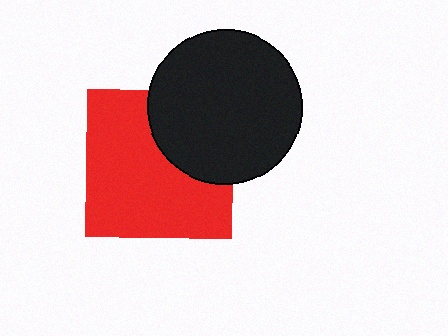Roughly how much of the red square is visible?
Most of it is visible (roughly 69%).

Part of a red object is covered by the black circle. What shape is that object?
It is a square.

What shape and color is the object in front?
The object in front is a black circle.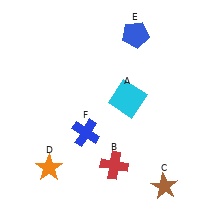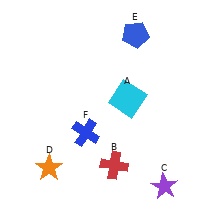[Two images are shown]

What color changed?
The star (C) changed from brown in Image 1 to purple in Image 2.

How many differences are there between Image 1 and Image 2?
There is 1 difference between the two images.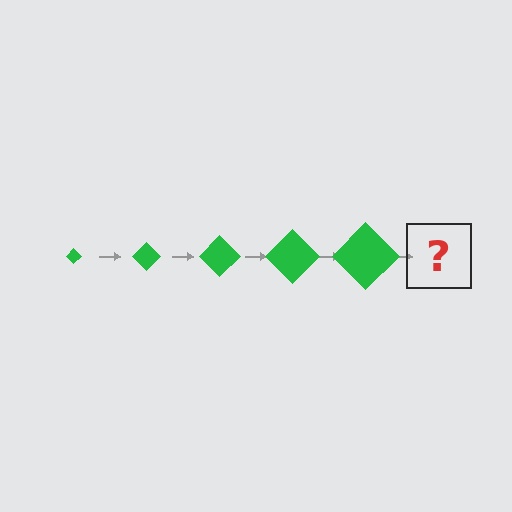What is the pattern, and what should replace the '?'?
The pattern is that the diamond gets progressively larger each step. The '?' should be a green diamond, larger than the previous one.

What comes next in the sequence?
The next element should be a green diamond, larger than the previous one.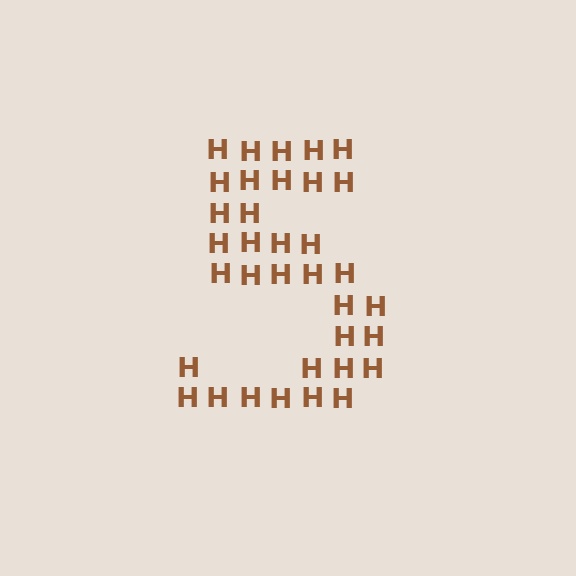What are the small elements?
The small elements are letter H's.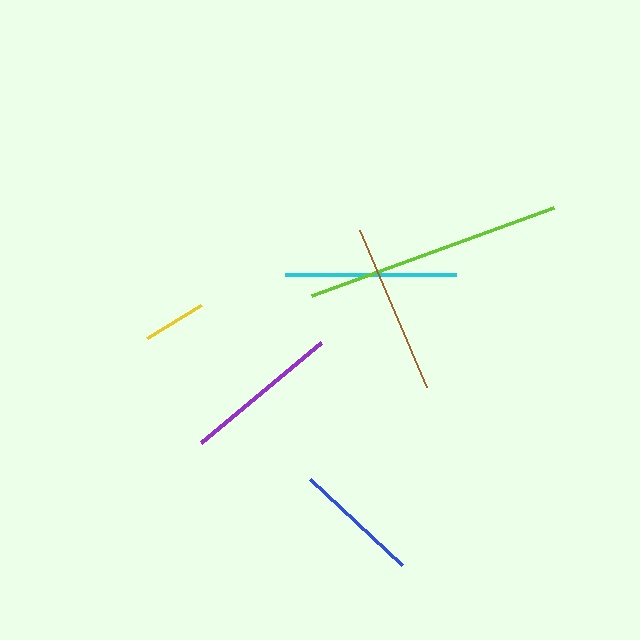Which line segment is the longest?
The lime line is the longest at approximately 258 pixels.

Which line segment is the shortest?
The yellow line is the shortest at approximately 63 pixels.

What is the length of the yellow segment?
The yellow segment is approximately 63 pixels long.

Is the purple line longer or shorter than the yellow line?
The purple line is longer than the yellow line.